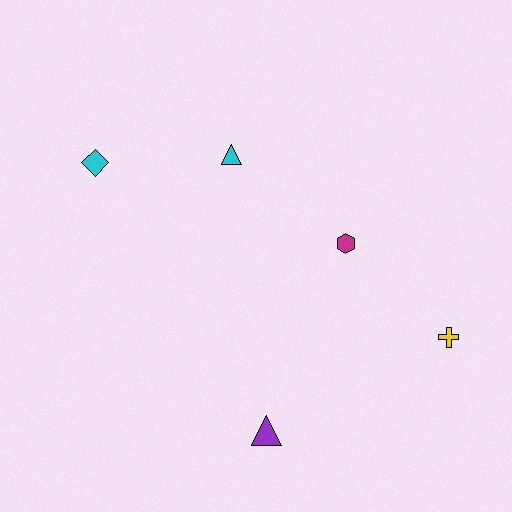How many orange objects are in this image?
There are no orange objects.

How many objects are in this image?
There are 5 objects.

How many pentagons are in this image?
There are no pentagons.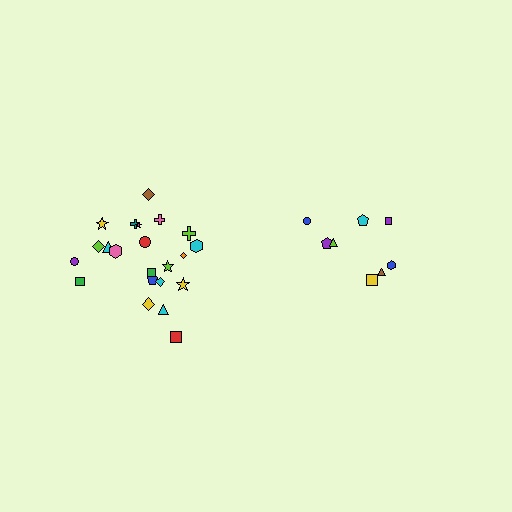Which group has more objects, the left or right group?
The left group.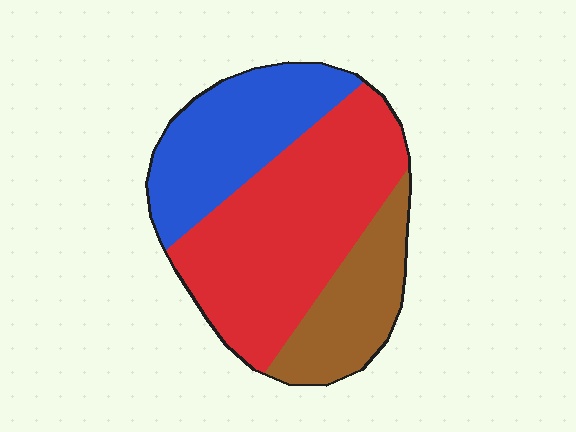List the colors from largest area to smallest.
From largest to smallest: red, blue, brown.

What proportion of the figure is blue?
Blue covers roughly 30% of the figure.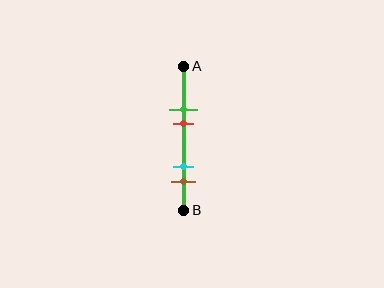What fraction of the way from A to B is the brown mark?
The brown mark is approximately 80% (0.8) of the way from A to B.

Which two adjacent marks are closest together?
The green and red marks are the closest adjacent pair.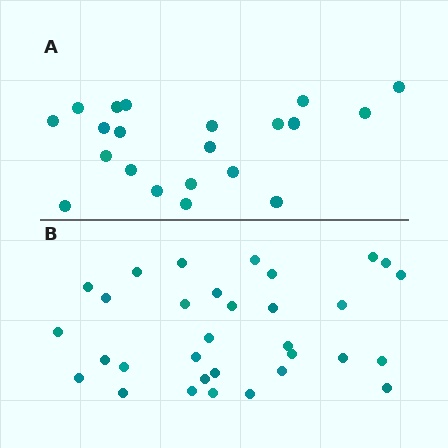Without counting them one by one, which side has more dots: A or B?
Region B (the bottom region) has more dots.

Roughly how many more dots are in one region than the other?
Region B has roughly 12 or so more dots than region A.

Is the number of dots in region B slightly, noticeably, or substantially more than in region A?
Region B has substantially more. The ratio is roughly 1.5 to 1.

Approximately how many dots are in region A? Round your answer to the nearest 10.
About 20 dots. (The exact count is 21, which rounds to 20.)